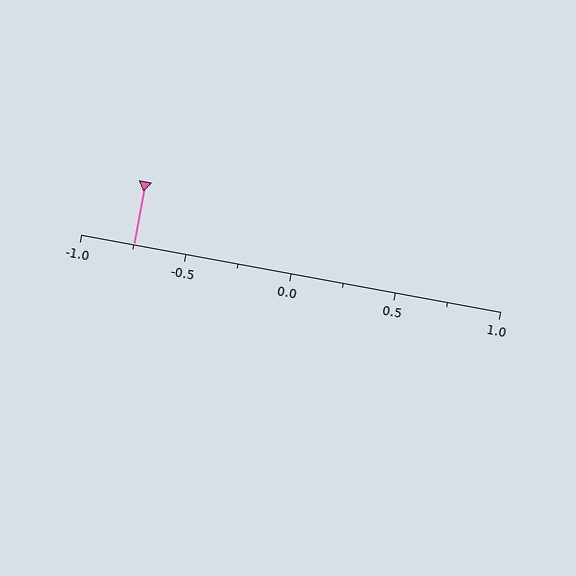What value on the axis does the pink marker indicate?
The marker indicates approximately -0.75.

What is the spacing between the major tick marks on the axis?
The major ticks are spaced 0.5 apart.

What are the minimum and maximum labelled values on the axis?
The axis runs from -1.0 to 1.0.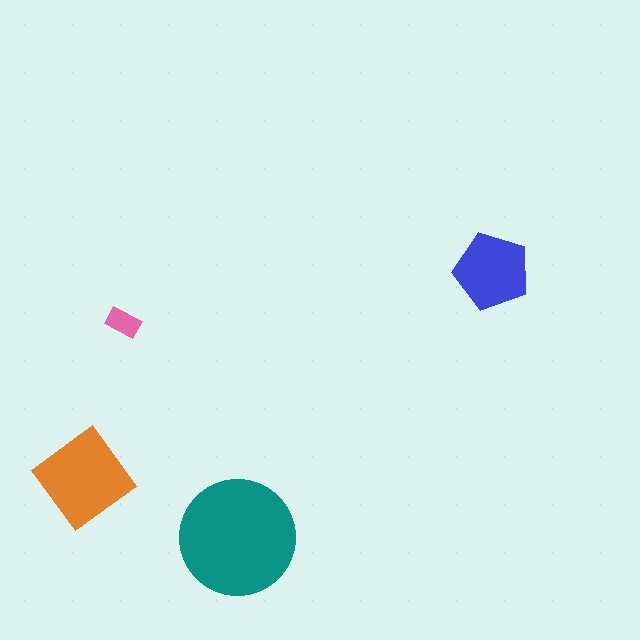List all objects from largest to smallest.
The teal circle, the orange diamond, the blue pentagon, the pink rectangle.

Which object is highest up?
The blue pentagon is topmost.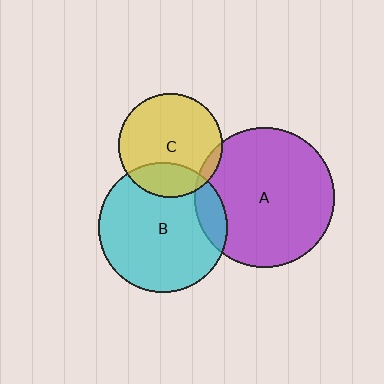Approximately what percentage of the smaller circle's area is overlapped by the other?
Approximately 10%.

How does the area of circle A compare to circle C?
Approximately 1.8 times.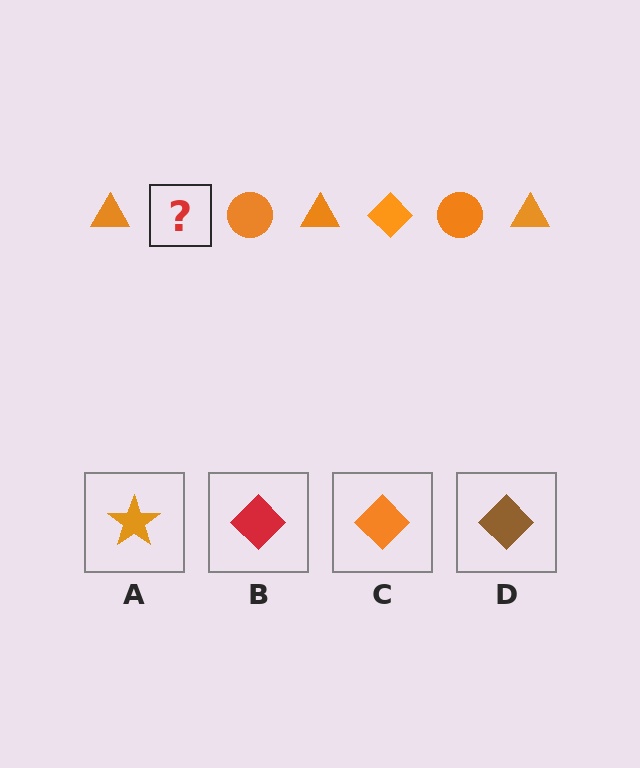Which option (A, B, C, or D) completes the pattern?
C.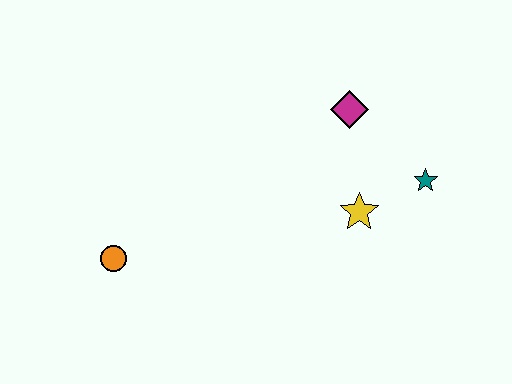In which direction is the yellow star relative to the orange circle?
The yellow star is to the right of the orange circle.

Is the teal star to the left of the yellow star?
No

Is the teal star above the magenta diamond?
No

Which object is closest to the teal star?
The yellow star is closest to the teal star.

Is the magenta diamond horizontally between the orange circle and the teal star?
Yes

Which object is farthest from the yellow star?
The orange circle is farthest from the yellow star.